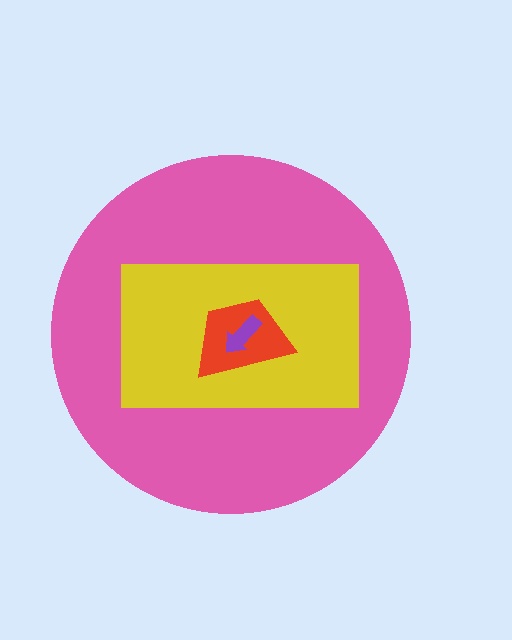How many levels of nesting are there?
4.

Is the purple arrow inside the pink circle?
Yes.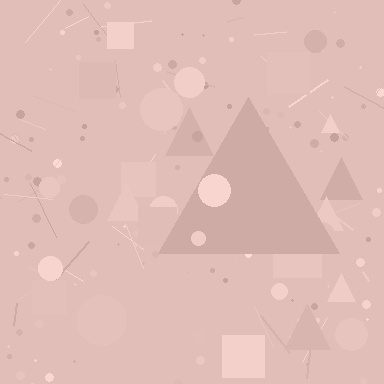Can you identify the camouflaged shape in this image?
The camouflaged shape is a triangle.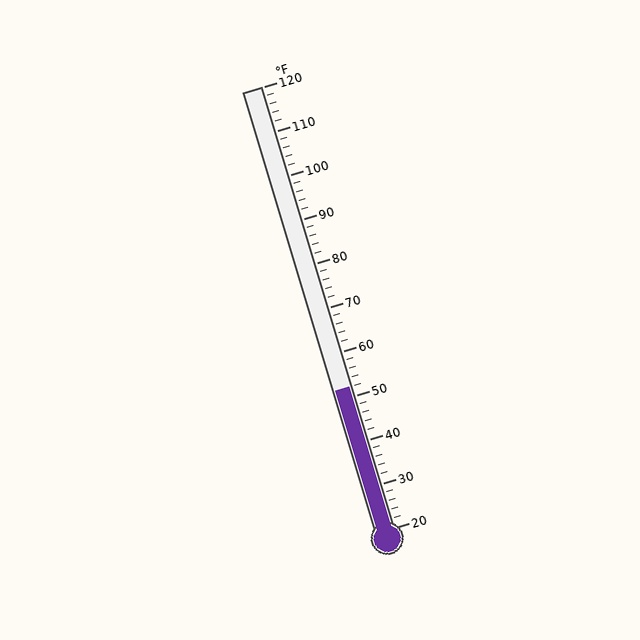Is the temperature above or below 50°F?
The temperature is above 50°F.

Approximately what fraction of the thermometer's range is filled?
The thermometer is filled to approximately 30% of its range.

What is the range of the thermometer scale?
The thermometer scale ranges from 20°F to 120°F.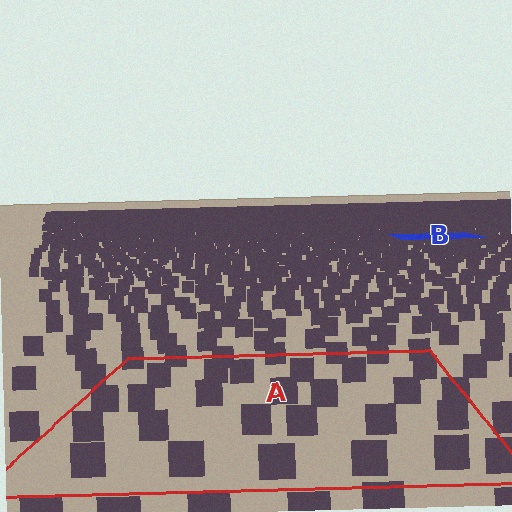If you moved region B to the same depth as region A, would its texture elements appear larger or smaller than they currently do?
They would appear larger. At a closer depth, the same texture elements are projected at a bigger on-screen size.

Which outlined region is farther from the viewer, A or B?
Region B is farther from the viewer — the texture elements inside it appear smaller and more densely packed.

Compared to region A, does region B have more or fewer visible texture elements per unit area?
Region B has more texture elements per unit area — they are packed more densely because it is farther away.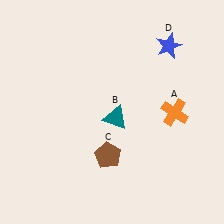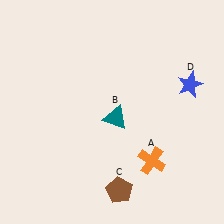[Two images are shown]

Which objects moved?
The objects that moved are: the orange cross (A), the brown pentagon (C), the blue star (D).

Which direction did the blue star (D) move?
The blue star (D) moved down.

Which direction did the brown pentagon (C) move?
The brown pentagon (C) moved down.